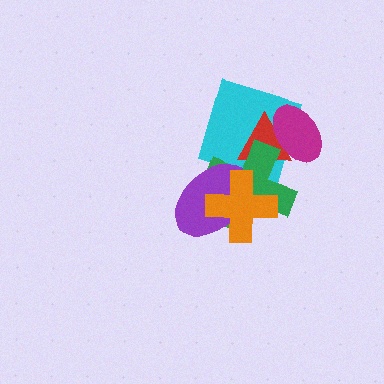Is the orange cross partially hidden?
No, no other shape covers it.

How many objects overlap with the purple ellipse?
2 objects overlap with the purple ellipse.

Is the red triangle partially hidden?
Yes, it is partially covered by another shape.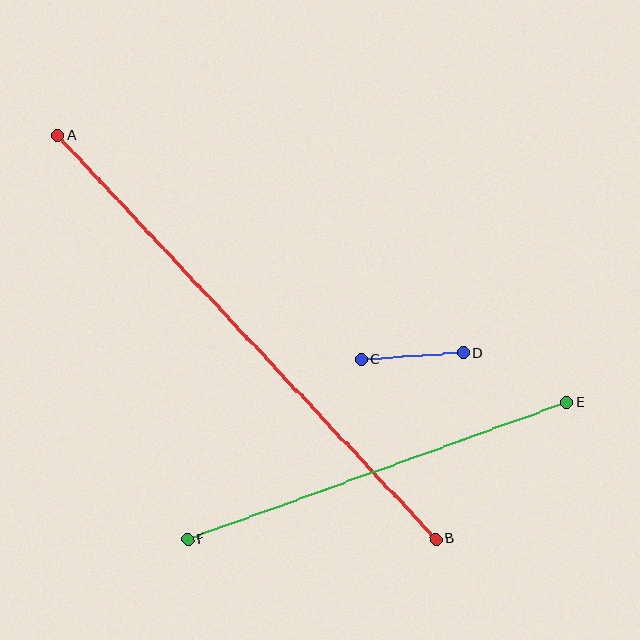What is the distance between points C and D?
The distance is approximately 102 pixels.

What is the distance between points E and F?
The distance is approximately 402 pixels.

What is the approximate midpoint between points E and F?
The midpoint is at approximately (377, 471) pixels.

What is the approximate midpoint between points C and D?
The midpoint is at approximately (412, 356) pixels.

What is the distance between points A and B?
The distance is approximately 552 pixels.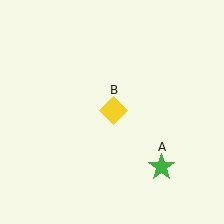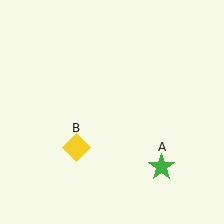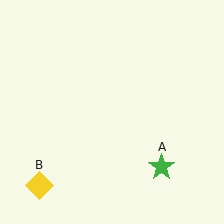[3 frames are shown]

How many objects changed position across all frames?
1 object changed position: yellow diamond (object B).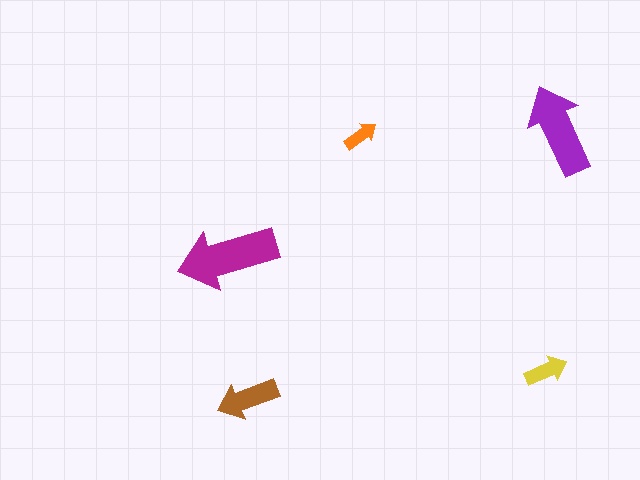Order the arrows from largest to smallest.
the magenta one, the purple one, the brown one, the yellow one, the orange one.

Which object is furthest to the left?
The magenta arrow is leftmost.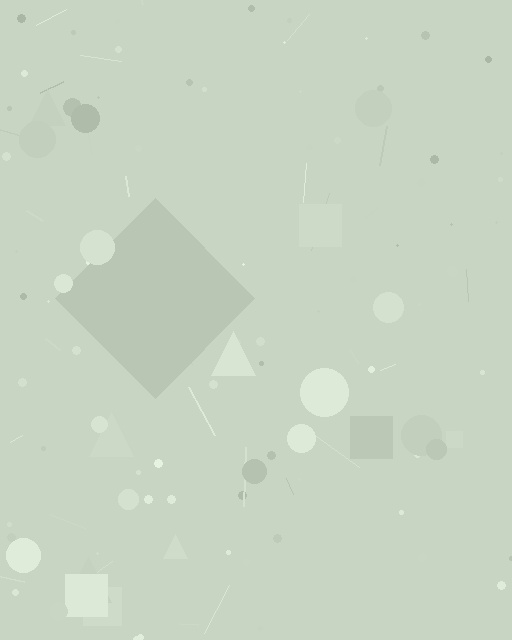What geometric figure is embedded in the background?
A diamond is embedded in the background.